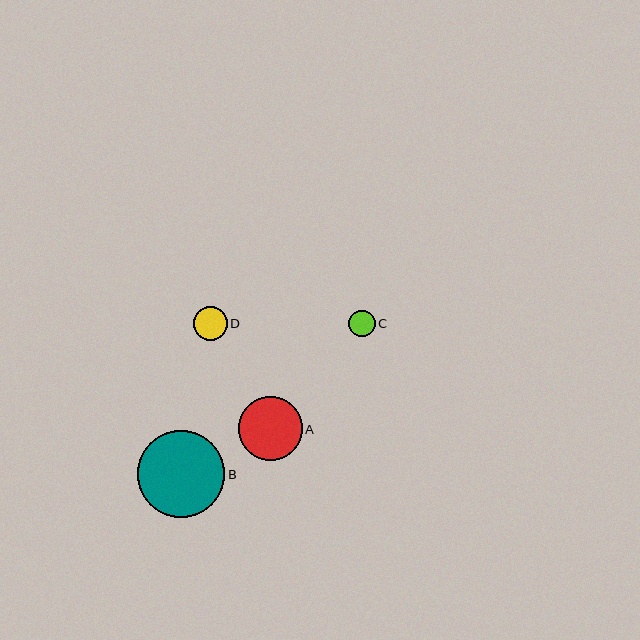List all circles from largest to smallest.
From largest to smallest: B, A, D, C.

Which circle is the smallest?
Circle C is the smallest with a size of approximately 27 pixels.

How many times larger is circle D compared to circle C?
Circle D is approximately 1.3 times the size of circle C.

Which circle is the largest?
Circle B is the largest with a size of approximately 87 pixels.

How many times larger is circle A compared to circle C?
Circle A is approximately 2.4 times the size of circle C.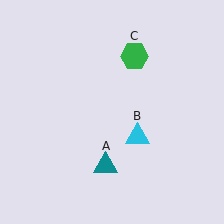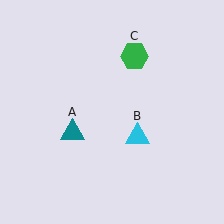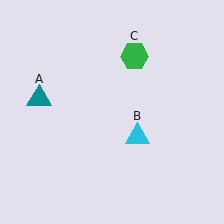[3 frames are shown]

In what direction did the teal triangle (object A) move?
The teal triangle (object A) moved up and to the left.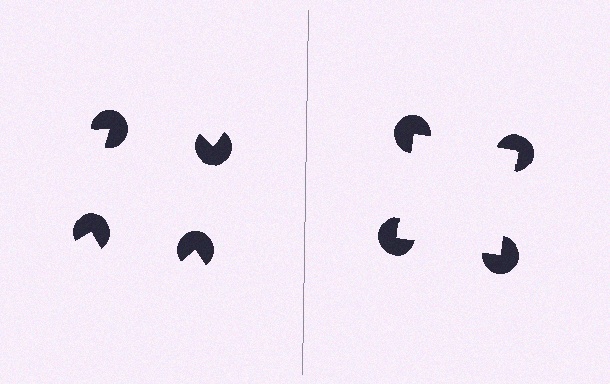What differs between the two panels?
The pac-man discs are positioned identically on both sides; only the wedge orientations differ. On the right they align to a square; on the left they are misaligned.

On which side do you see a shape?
An illusory square appears on the right side. On the left side the wedge cuts are rotated, so no coherent shape forms.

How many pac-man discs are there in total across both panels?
8 — 4 on each side.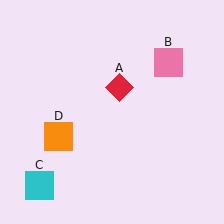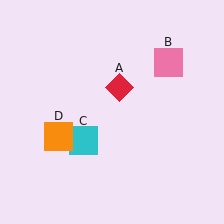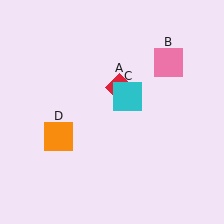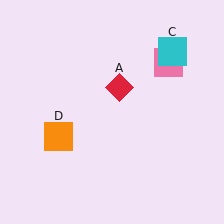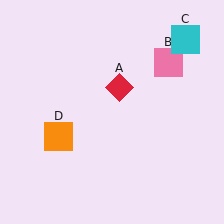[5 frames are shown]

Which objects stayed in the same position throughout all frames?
Red diamond (object A) and pink square (object B) and orange square (object D) remained stationary.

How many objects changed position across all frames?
1 object changed position: cyan square (object C).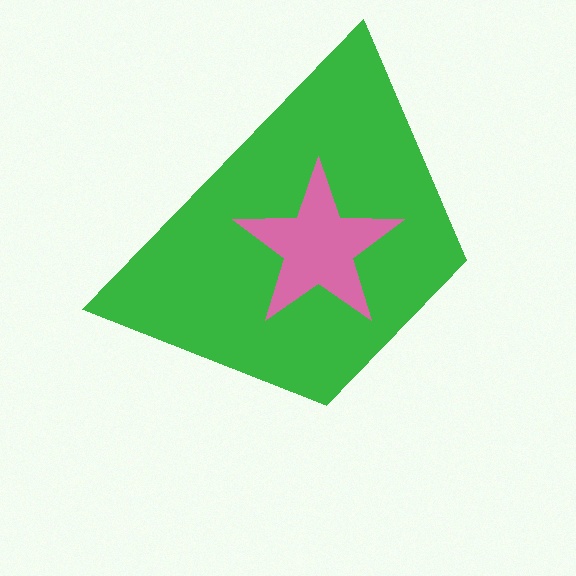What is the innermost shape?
The pink star.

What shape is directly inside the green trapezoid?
The pink star.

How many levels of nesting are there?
2.